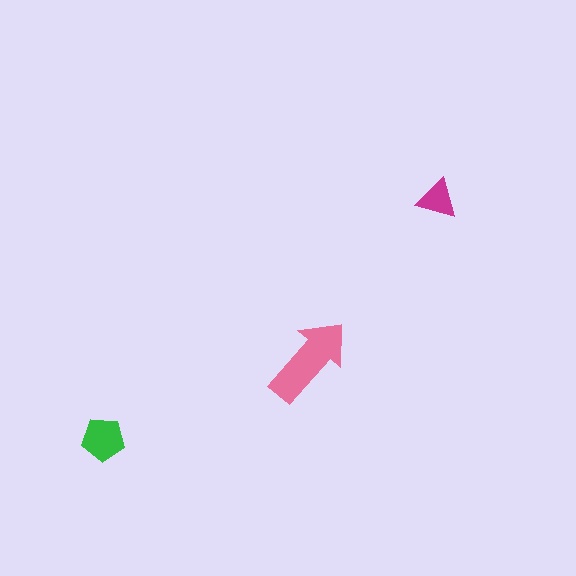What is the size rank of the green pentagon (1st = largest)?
2nd.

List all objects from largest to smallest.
The pink arrow, the green pentagon, the magenta triangle.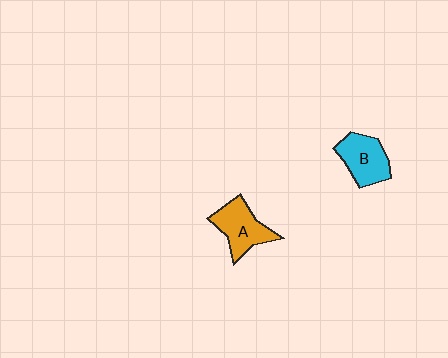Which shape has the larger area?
Shape A (orange).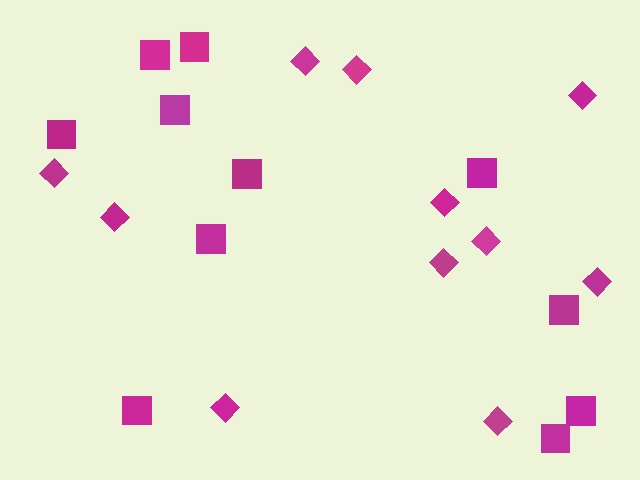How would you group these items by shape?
There are 2 groups: one group of diamonds (11) and one group of squares (11).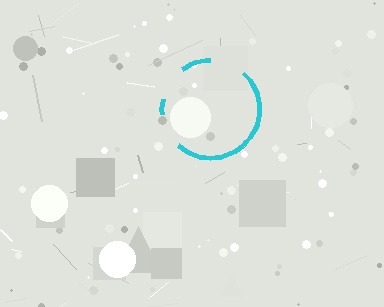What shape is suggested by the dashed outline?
The dashed outline suggests a circle.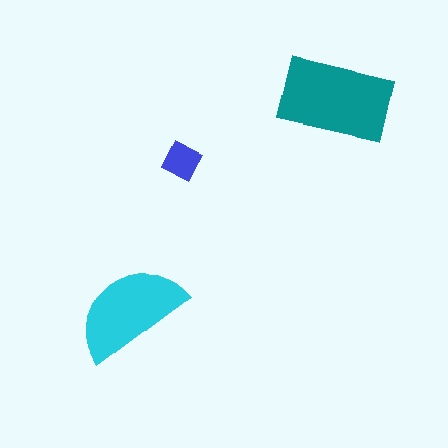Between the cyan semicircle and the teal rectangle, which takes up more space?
The teal rectangle.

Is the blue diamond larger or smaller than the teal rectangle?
Smaller.